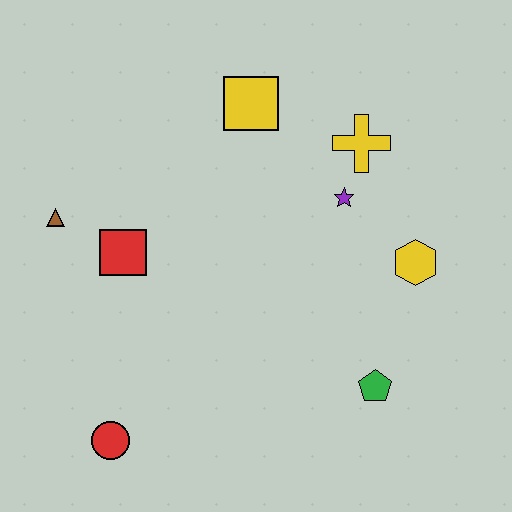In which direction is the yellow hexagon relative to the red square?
The yellow hexagon is to the right of the red square.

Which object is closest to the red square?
The brown triangle is closest to the red square.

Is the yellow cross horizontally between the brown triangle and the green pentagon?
Yes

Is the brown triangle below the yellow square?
Yes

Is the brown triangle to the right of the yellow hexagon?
No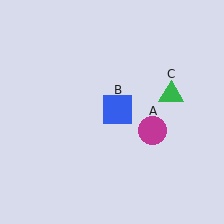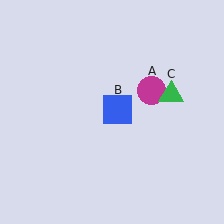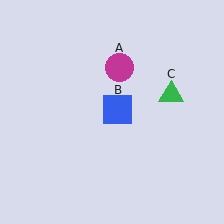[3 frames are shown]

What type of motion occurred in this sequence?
The magenta circle (object A) rotated counterclockwise around the center of the scene.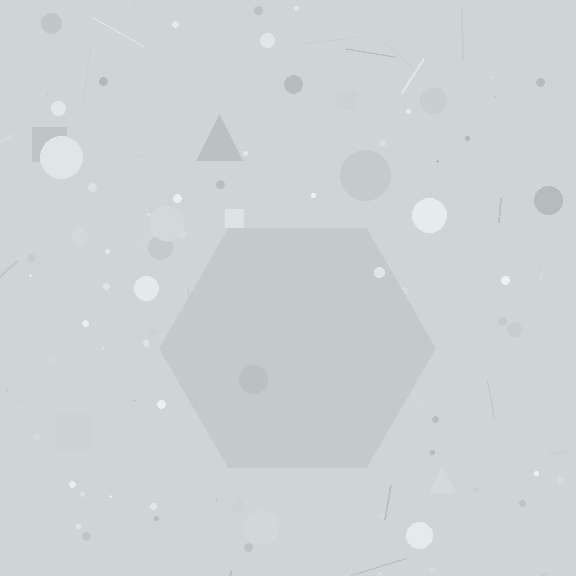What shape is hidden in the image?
A hexagon is hidden in the image.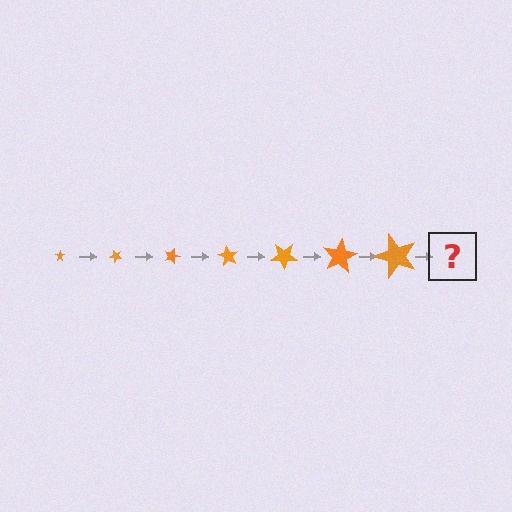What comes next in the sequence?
The next element should be a star, larger than the previous one and rotated 315 degrees from the start.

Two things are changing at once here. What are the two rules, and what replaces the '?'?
The two rules are that the star grows larger each step and it rotates 45 degrees each step. The '?' should be a star, larger than the previous one and rotated 315 degrees from the start.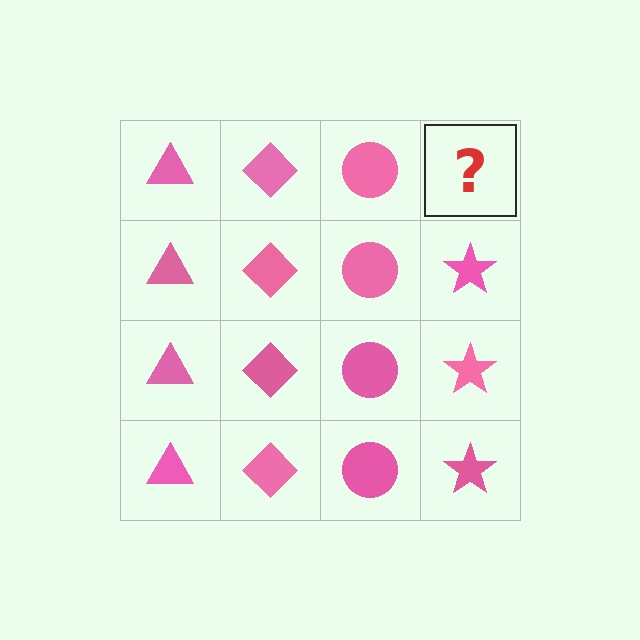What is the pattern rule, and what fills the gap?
The rule is that each column has a consistent shape. The gap should be filled with a pink star.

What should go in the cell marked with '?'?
The missing cell should contain a pink star.